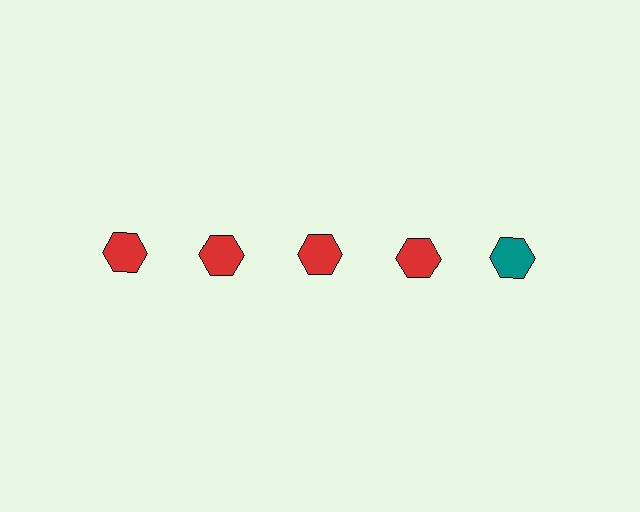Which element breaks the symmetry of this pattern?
The teal hexagon in the top row, rightmost column breaks the symmetry. All other shapes are red hexagons.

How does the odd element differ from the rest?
It has a different color: teal instead of red.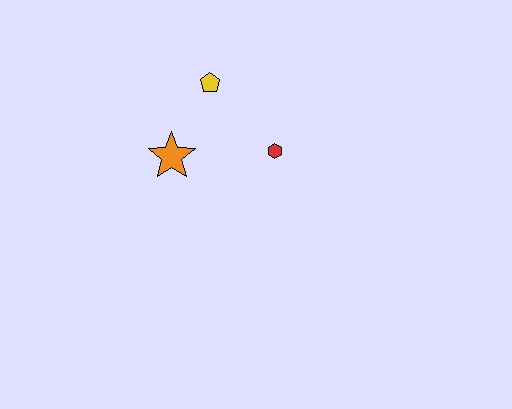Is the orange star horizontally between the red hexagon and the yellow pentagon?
No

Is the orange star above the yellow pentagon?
No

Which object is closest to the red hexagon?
The yellow pentagon is closest to the red hexagon.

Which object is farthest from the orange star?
The red hexagon is farthest from the orange star.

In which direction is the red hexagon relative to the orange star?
The red hexagon is to the right of the orange star.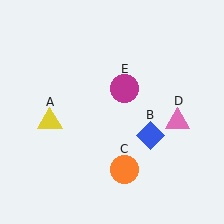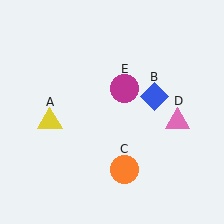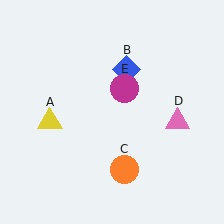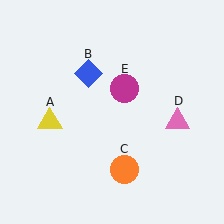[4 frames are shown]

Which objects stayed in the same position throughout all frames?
Yellow triangle (object A) and orange circle (object C) and pink triangle (object D) and magenta circle (object E) remained stationary.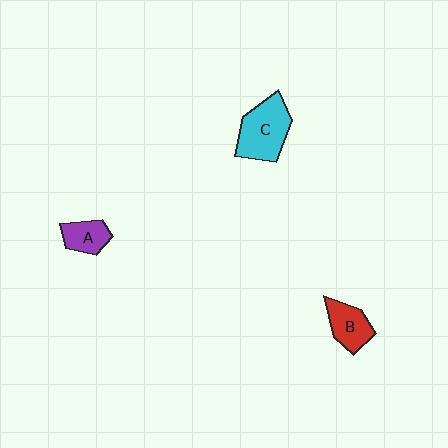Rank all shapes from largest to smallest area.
From largest to smallest: C (cyan), B (red), A (purple).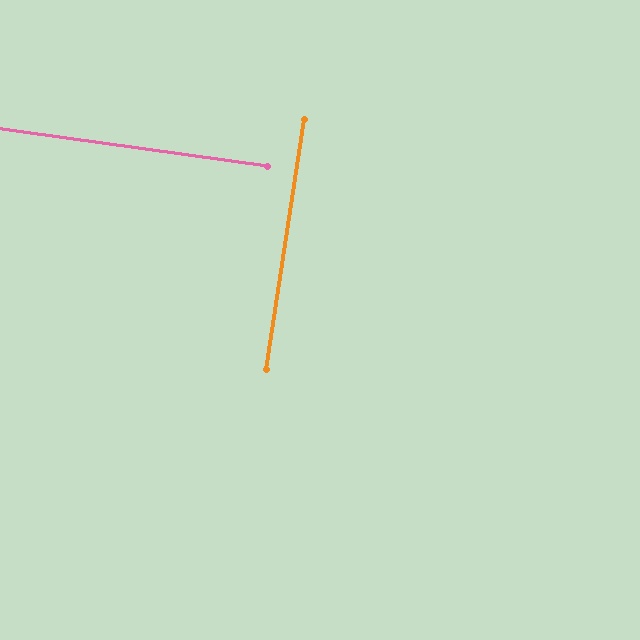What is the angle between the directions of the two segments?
Approximately 89 degrees.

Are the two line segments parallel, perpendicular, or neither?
Perpendicular — they meet at approximately 89°.